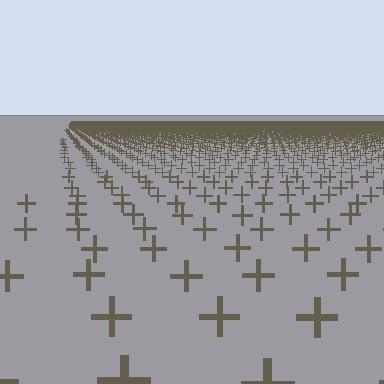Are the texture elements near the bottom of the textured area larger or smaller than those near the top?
Larger. Near the bottom, elements are closer to the viewer and appear at a bigger on-screen size.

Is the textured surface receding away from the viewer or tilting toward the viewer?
The surface is receding away from the viewer. Texture elements get smaller and denser toward the top.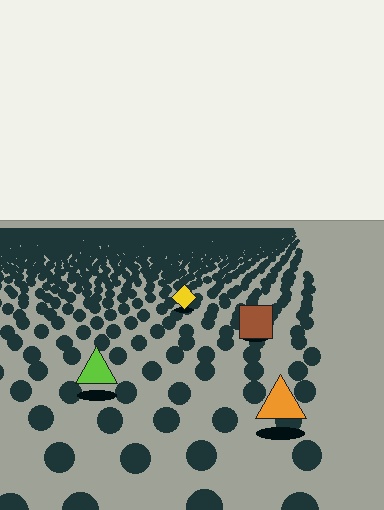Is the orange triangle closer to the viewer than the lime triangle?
Yes. The orange triangle is closer — you can tell from the texture gradient: the ground texture is coarser near it.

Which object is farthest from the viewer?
The yellow diamond is farthest from the viewer. It appears smaller and the ground texture around it is denser.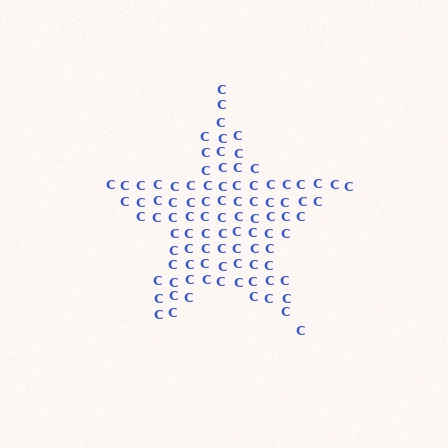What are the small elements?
The small elements are letter C's.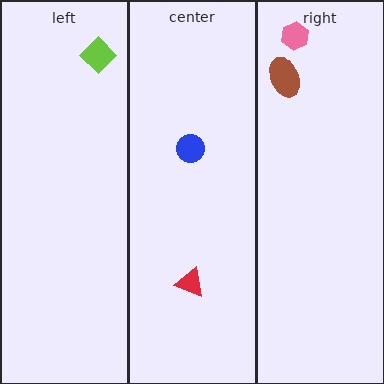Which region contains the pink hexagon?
The right region.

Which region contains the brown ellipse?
The right region.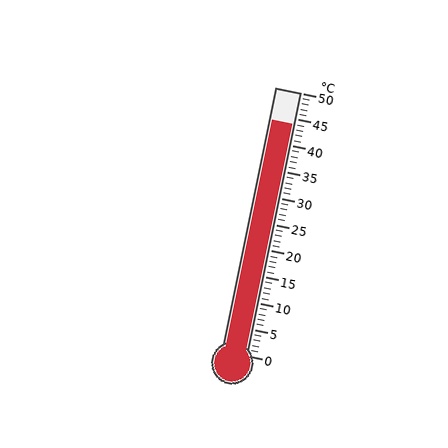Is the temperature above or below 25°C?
The temperature is above 25°C.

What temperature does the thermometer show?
The thermometer shows approximately 44°C.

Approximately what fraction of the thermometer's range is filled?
The thermometer is filled to approximately 90% of its range.